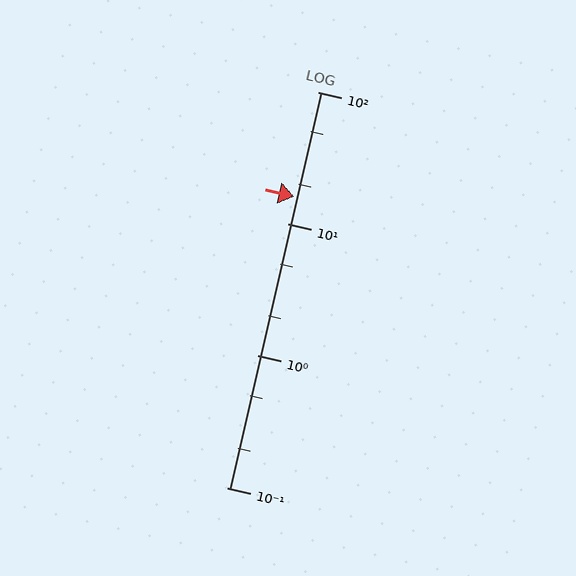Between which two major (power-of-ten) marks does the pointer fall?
The pointer is between 10 and 100.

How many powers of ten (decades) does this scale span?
The scale spans 3 decades, from 0.1 to 100.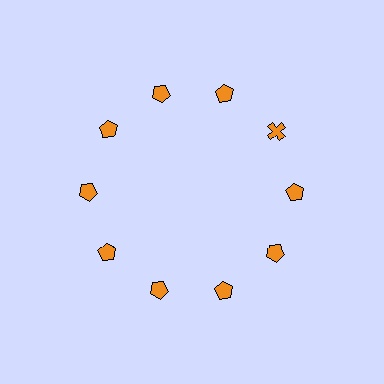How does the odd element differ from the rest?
It has a different shape: cross instead of pentagon.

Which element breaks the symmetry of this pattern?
The orange cross at roughly the 2 o'clock position breaks the symmetry. All other shapes are orange pentagons.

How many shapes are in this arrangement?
There are 10 shapes arranged in a ring pattern.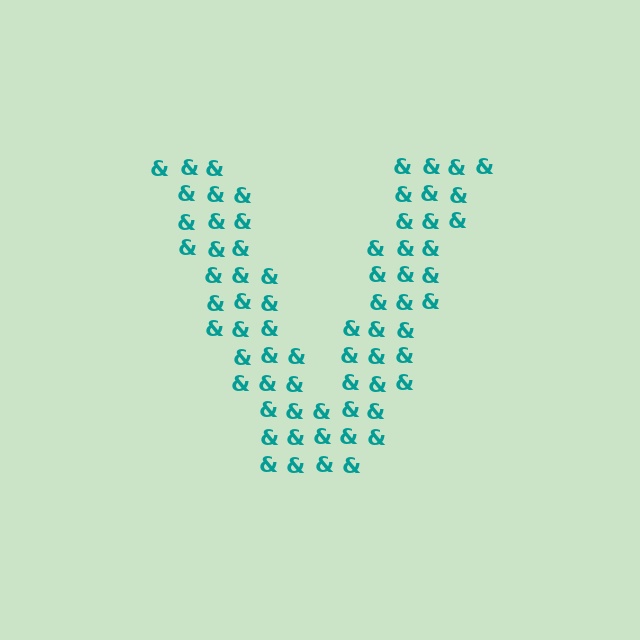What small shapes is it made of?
It is made of small ampersands.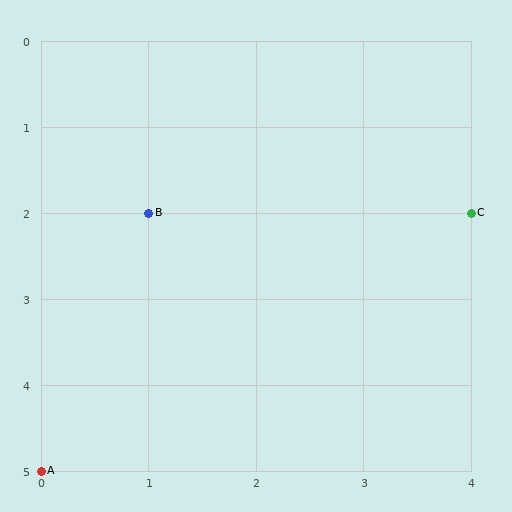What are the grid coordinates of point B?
Point B is at grid coordinates (1, 2).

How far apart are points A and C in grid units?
Points A and C are 4 columns and 3 rows apart (about 5.0 grid units diagonally).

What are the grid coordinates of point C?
Point C is at grid coordinates (4, 2).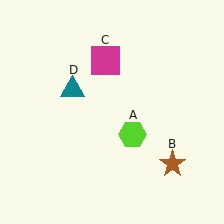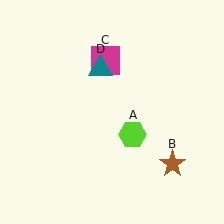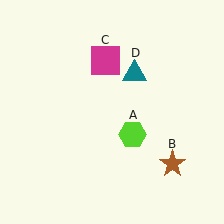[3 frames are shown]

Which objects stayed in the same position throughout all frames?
Lime hexagon (object A) and brown star (object B) and magenta square (object C) remained stationary.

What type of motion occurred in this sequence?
The teal triangle (object D) rotated clockwise around the center of the scene.